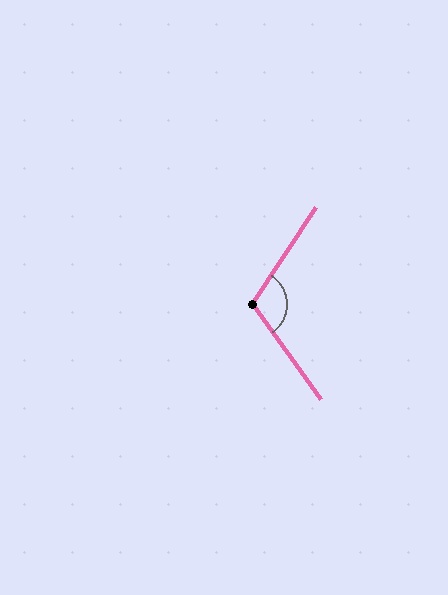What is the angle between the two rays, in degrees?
Approximately 111 degrees.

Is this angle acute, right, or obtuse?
It is obtuse.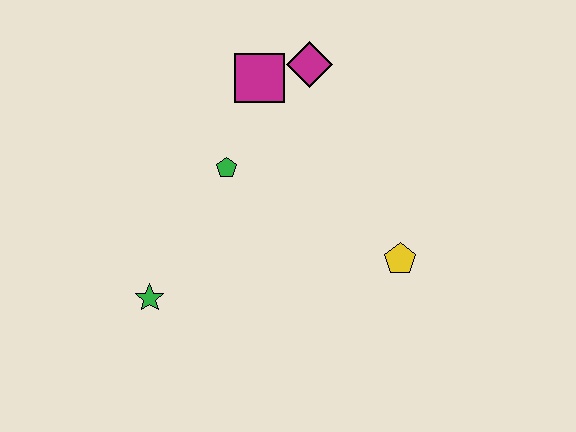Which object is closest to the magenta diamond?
The magenta square is closest to the magenta diamond.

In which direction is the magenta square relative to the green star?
The magenta square is above the green star.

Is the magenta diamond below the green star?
No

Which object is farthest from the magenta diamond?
The green star is farthest from the magenta diamond.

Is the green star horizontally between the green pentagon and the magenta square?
No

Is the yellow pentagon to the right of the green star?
Yes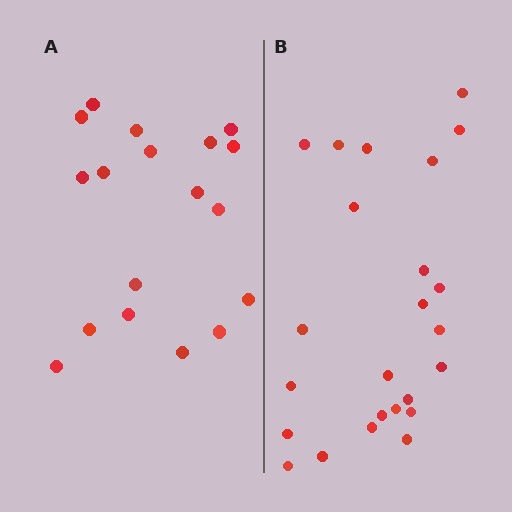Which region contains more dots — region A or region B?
Region B (the right region) has more dots.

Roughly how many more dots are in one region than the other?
Region B has about 6 more dots than region A.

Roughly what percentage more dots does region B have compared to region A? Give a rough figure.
About 35% more.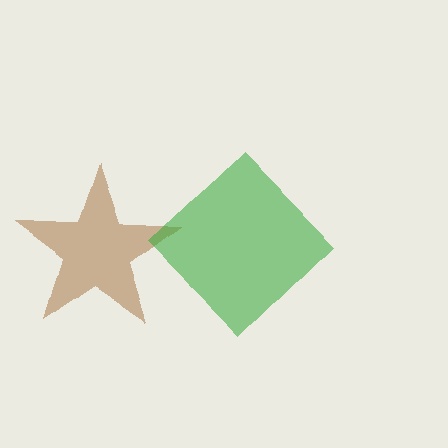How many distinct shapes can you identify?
There are 2 distinct shapes: a brown star, a green diamond.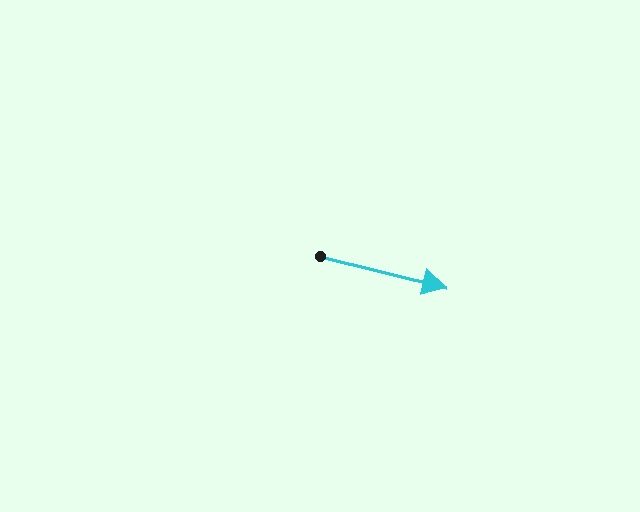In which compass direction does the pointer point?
East.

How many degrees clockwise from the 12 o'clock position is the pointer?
Approximately 104 degrees.